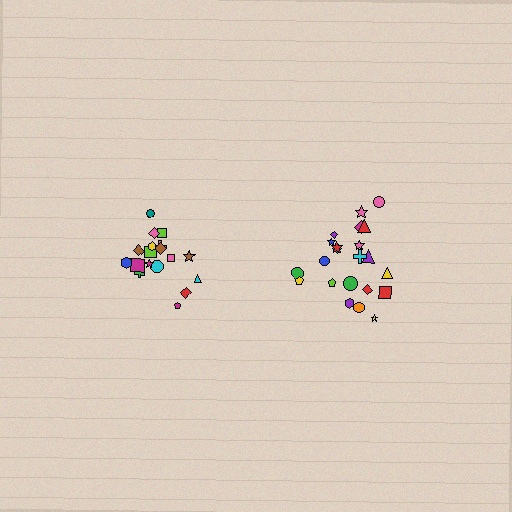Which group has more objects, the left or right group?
The right group.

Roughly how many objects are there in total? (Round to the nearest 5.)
Roughly 40 objects in total.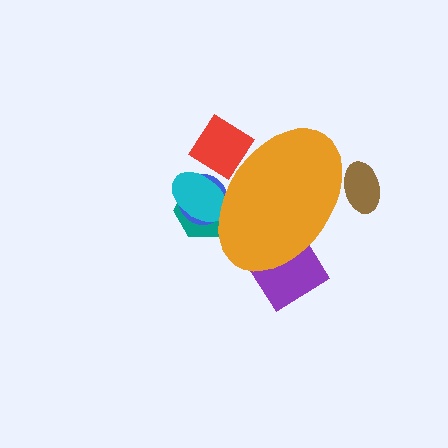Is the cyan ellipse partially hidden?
Yes, the cyan ellipse is partially hidden behind the orange ellipse.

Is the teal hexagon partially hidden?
Yes, the teal hexagon is partially hidden behind the orange ellipse.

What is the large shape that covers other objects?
An orange ellipse.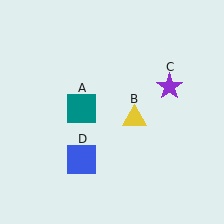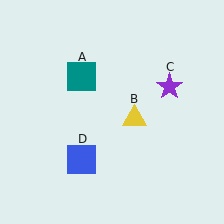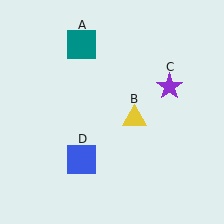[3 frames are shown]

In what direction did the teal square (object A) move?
The teal square (object A) moved up.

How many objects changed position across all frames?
1 object changed position: teal square (object A).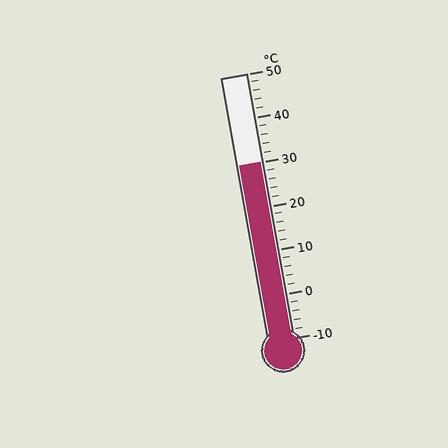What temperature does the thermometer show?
The thermometer shows approximately 30°C.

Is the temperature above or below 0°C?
The temperature is above 0°C.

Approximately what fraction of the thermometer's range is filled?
The thermometer is filled to approximately 65% of its range.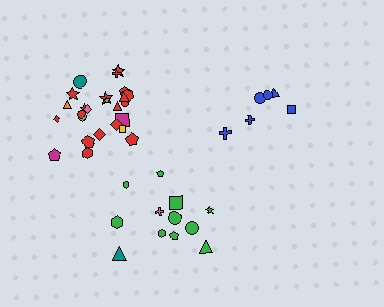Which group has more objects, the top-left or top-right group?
The top-left group.